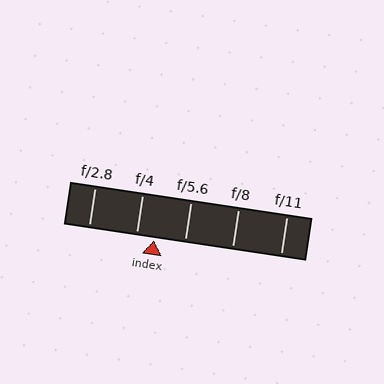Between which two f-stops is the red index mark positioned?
The index mark is between f/4 and f/5.6.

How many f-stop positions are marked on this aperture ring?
There are 5 f-stop positions marked.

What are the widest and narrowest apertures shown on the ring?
The widest aperture shown is f/2.8 and the narrowest is f/11.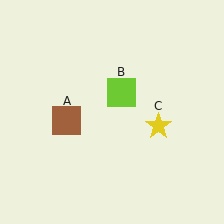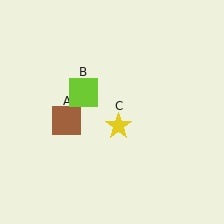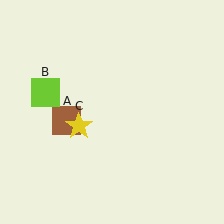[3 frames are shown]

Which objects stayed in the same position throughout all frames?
Brown square (object A) remained stationary.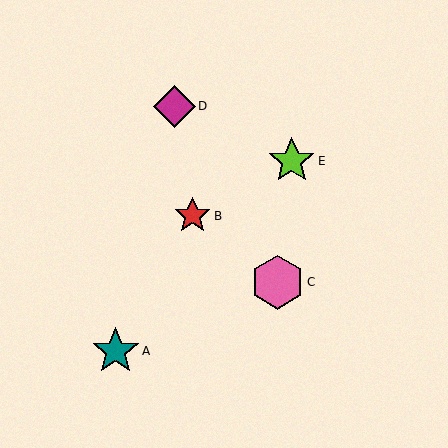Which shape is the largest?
The pink hexagon (labeled C) is the largest.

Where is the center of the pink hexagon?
The center of the pink hexagon is at (277, 282).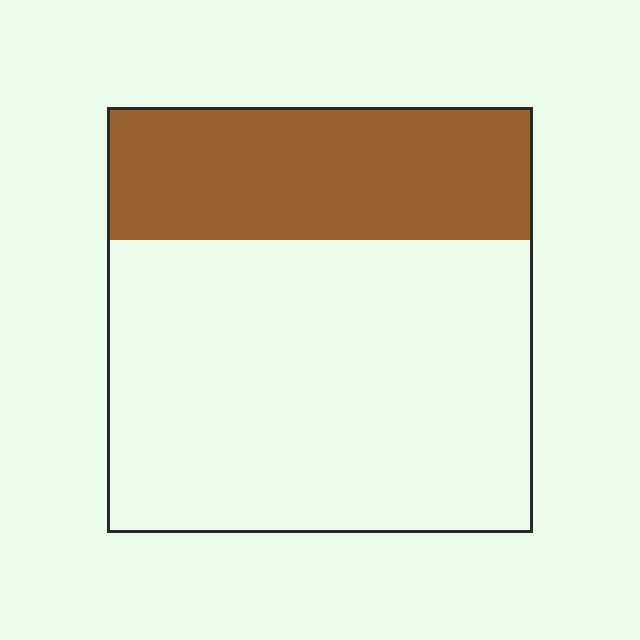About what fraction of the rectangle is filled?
About one third (1/3).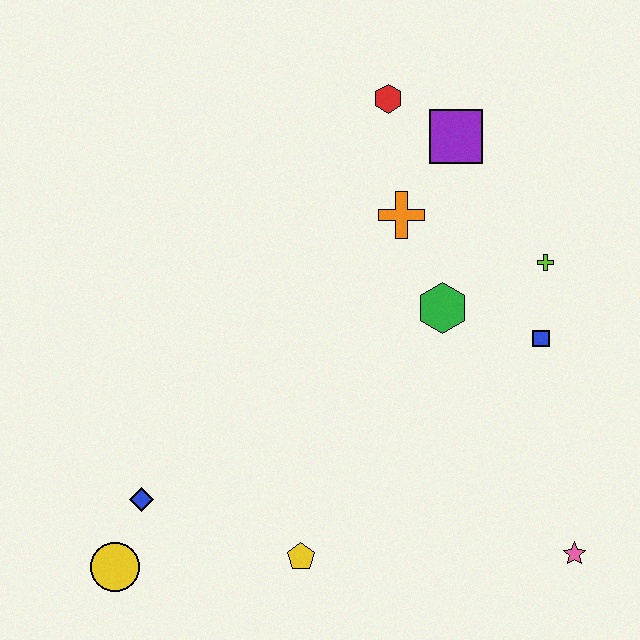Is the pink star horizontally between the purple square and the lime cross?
No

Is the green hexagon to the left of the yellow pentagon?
No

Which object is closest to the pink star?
The blue square is closest to the pink star.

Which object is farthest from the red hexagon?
The yellow circle is farthest from the red hexagon.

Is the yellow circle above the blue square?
No